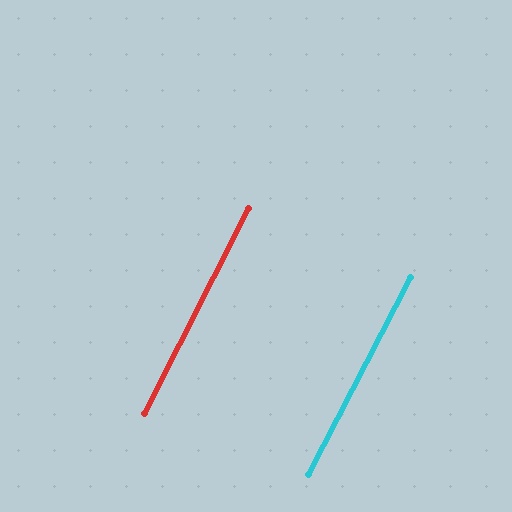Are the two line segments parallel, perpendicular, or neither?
Parallel — their directions differ by only 0.3°.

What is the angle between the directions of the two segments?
Approximately 0 degrees.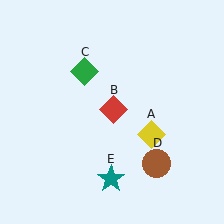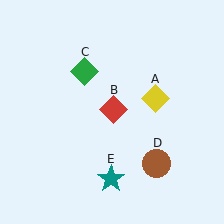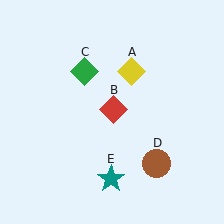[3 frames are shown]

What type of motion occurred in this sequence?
The yellow diamond (object A) rotated counterclockwise around the center of the scene.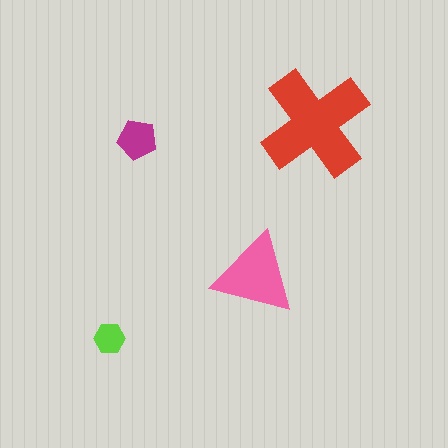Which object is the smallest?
The lime hexagon.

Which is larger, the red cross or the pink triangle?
The red cross.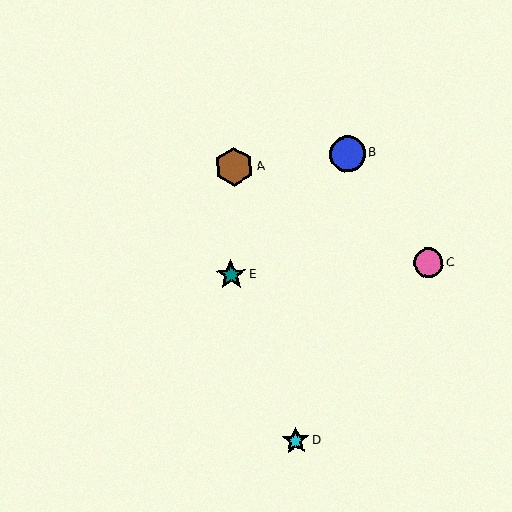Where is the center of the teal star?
The center of the teal star is at (231, 275).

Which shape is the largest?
The brown hexagon (labeled A) is the largest.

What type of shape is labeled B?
Shape B is a blue circle.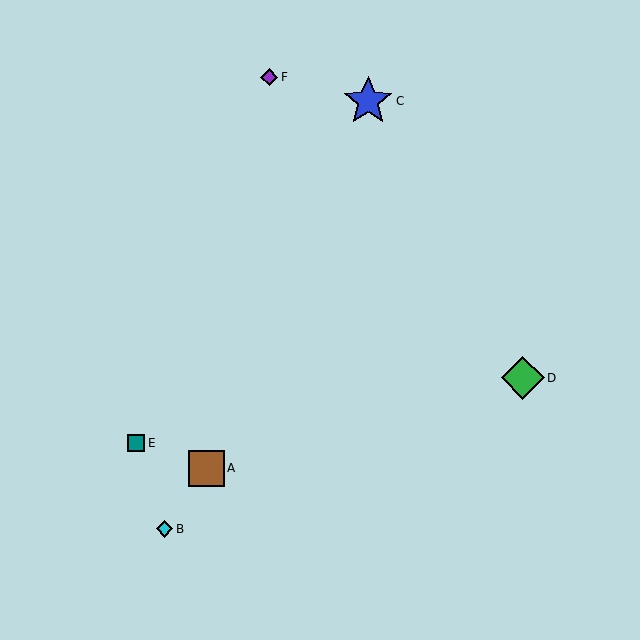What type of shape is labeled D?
Shape D is a green diamond.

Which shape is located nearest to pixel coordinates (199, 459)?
The brown square (labeled A) at (206, 468) is nearest to that location.